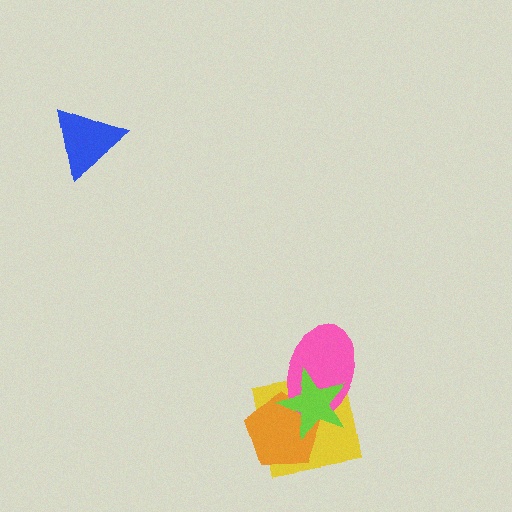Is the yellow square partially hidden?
Yes, it is partially covered by another shape.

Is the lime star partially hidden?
No, no other shape covers it.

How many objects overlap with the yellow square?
3 objects overlap with the yellow square.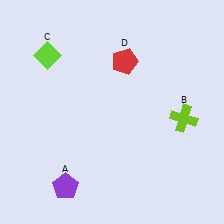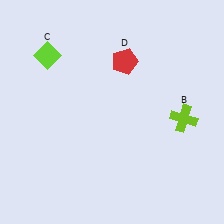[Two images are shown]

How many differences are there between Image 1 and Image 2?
There is 1 difference between the two images.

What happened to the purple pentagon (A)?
The purple pentagon (A) was removed in Image 2. It was in the bottom-left area of Image 1.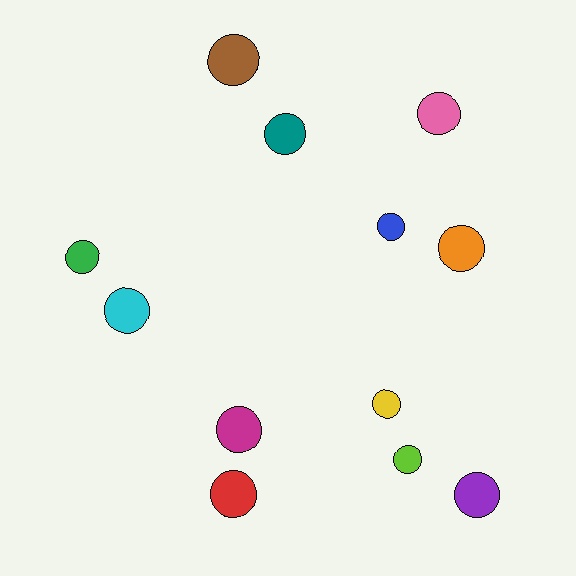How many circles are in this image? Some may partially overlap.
There are 12 circles.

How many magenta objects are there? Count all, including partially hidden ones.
There is 1 magenta object.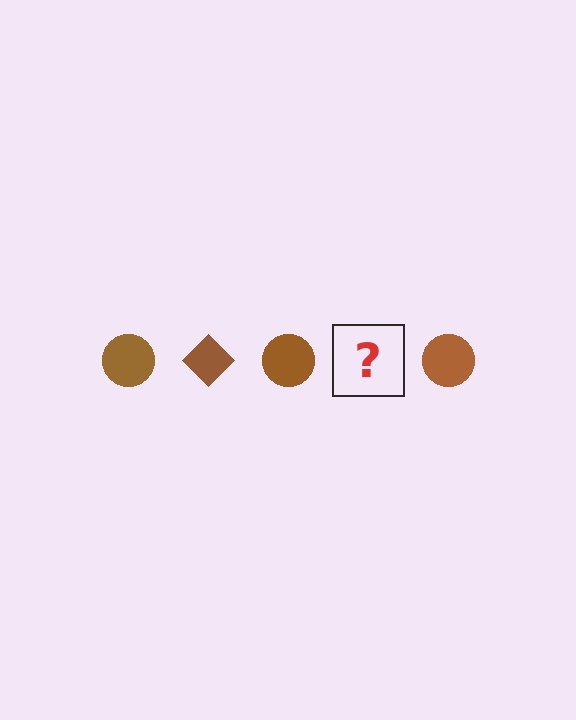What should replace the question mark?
The question mark should be replaced with a brown diamond.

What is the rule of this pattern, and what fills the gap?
The rule is that the pattern cycles through circle, diamond shapes in brown. The gap should be filled with a brown diamond.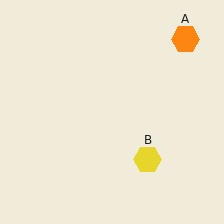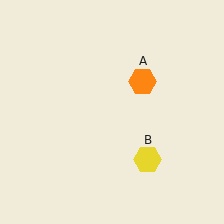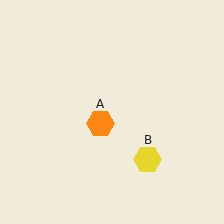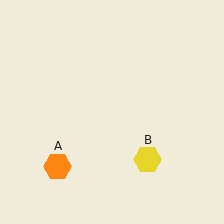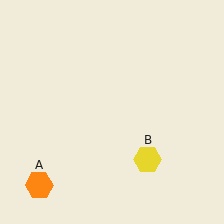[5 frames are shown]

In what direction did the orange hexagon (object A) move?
The orange hexagon (object A) moved down and to the left.